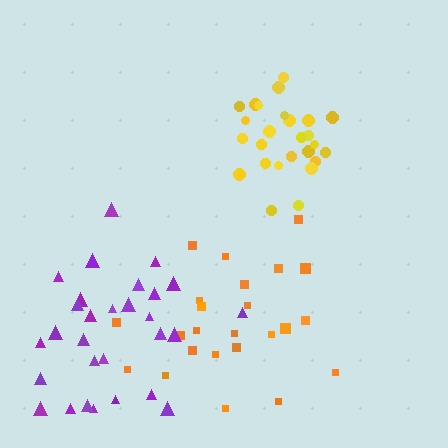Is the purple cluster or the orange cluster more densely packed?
Orange.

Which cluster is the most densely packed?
Yellow.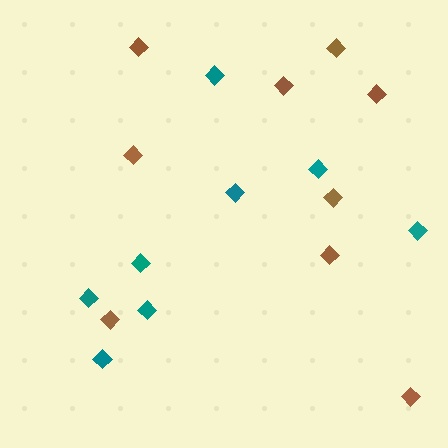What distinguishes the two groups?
There are 2 groups: one group of brown diamonds (9) and one group of teal diamonds (8).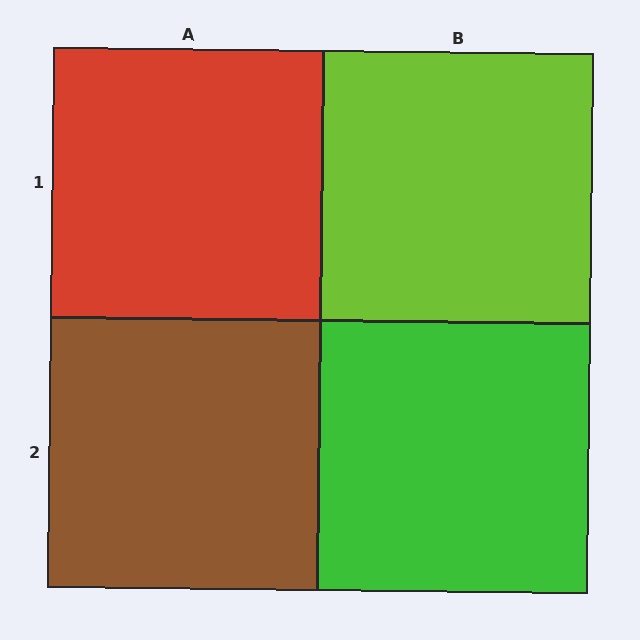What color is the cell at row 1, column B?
Lime.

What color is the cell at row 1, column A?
Red.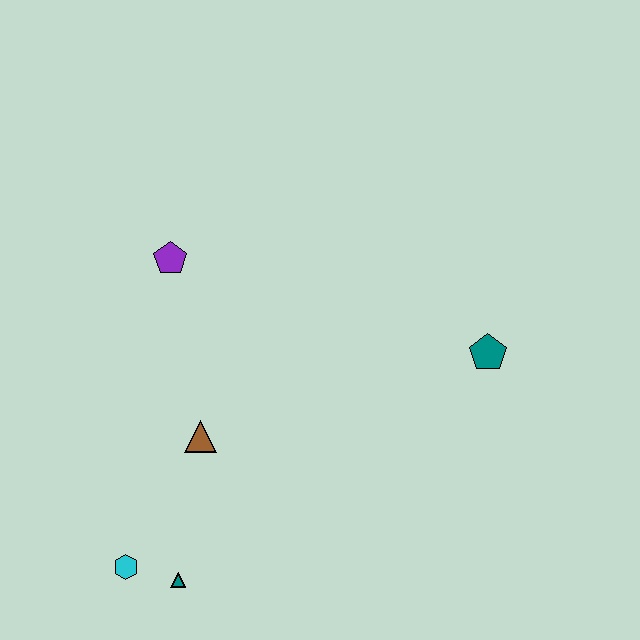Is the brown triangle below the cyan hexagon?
No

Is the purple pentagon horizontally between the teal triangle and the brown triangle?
No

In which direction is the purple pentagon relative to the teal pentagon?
The purple pentagon is to the left of the teal pentagon.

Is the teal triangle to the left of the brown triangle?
Yes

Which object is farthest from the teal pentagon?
The cyan hexagon is farthest from the teal pentagon.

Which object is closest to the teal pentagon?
The brown triangle is closest to the teal pentagon.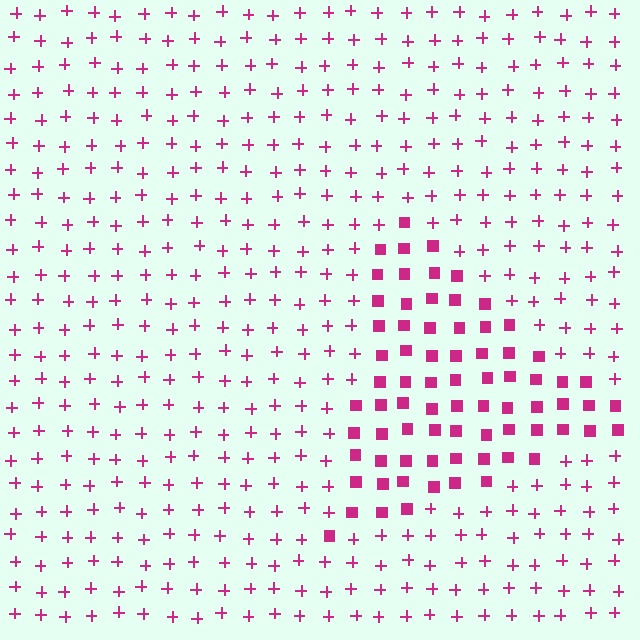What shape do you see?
I see a triangle.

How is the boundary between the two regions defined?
The boundary is defined by a change in element shape: squares inside vs. plus signs outside. All elements share the same color and spacing.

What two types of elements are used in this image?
The image uses squares inside the triangle region and plus signs outside it.